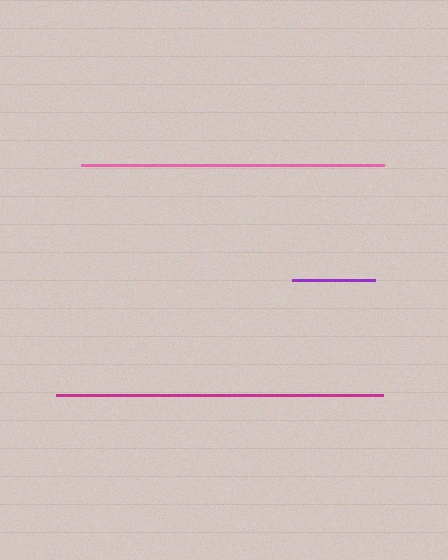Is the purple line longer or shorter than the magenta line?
The magenta line is longer than the purple line.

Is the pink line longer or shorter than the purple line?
The pink line is longer than the purple line.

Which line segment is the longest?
The magenta line is the longest at approximately 327 pixels.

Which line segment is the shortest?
The purple line is the shortest at approximately 83 pixels.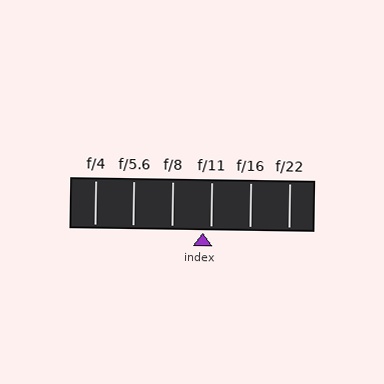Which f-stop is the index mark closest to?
The index mark is closest to f/11.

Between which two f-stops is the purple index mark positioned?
The index mark is between f/8 and f/11.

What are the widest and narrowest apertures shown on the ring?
The widest aperture shown is f/4 and the narrowest is f/22.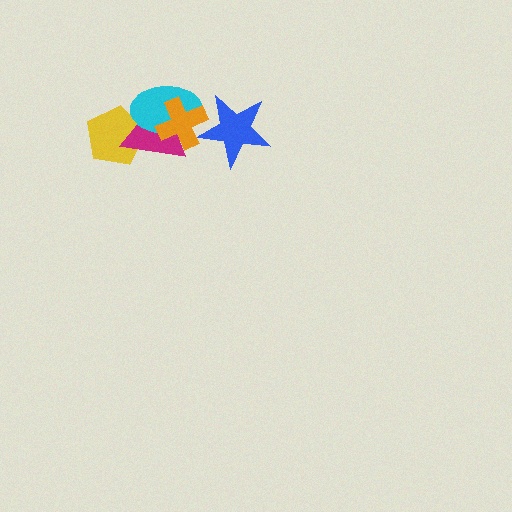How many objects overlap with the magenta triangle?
3 objects overlap with the magenta triangle.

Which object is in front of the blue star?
The orange cross is in front of the blue star.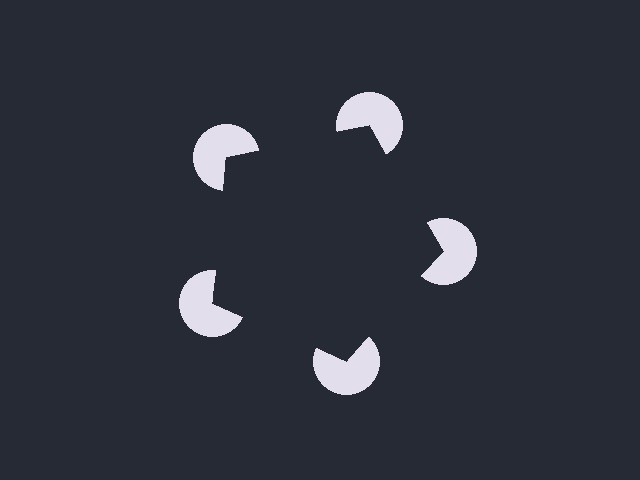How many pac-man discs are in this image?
There are 5 — one at each vertex of the illusory pentagon.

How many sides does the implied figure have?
5 sides.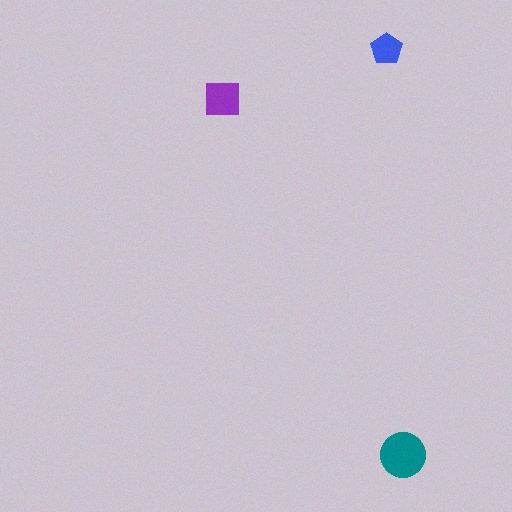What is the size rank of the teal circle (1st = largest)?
1st.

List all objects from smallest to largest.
The blue pentagon, the purple square, the teal circle.